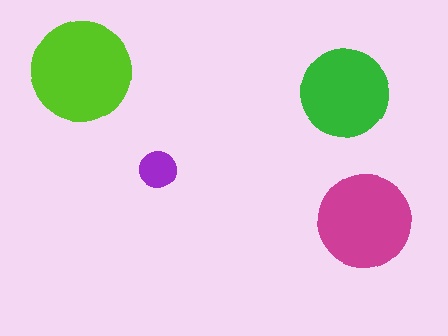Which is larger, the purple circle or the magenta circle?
The magenta one.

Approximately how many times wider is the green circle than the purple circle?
About 2.5 times wider.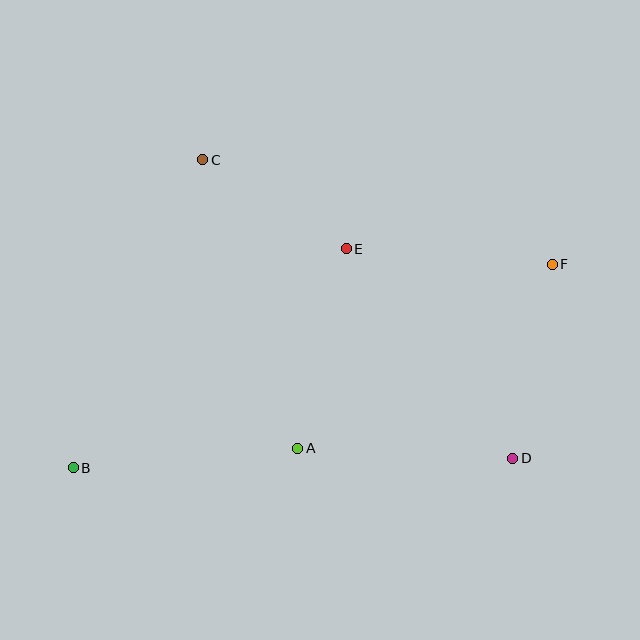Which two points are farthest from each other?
Points B and F are farthest from each other.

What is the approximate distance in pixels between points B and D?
The distance between B and D is approximately 439 pixels.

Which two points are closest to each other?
Points C and E are closest to each other.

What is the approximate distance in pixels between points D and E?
The distance between D and E is approximately 267 pixels.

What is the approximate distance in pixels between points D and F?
The distance between D and F is approximately 198 pixels.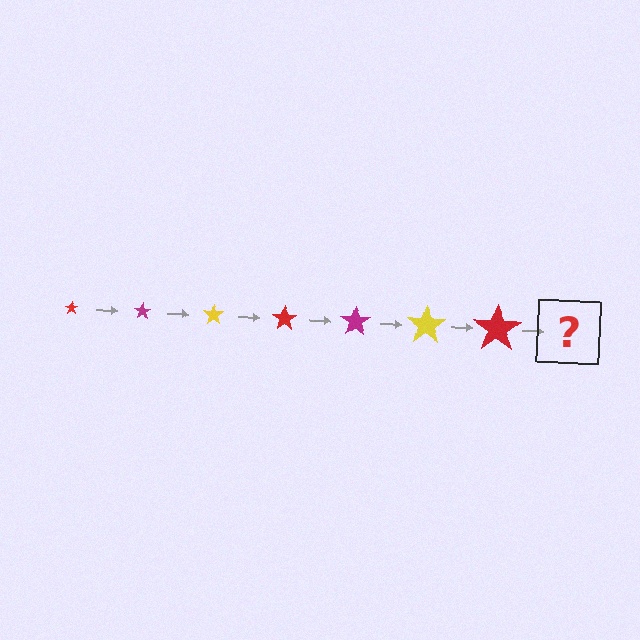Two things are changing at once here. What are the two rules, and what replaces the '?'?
The two rules are that the star grows larger each step and the color cycles through red, magenta, and yellow. The '?' should be a magenta star, larger than the previous one.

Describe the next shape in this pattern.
It should be a magenta star, larger than the previous one.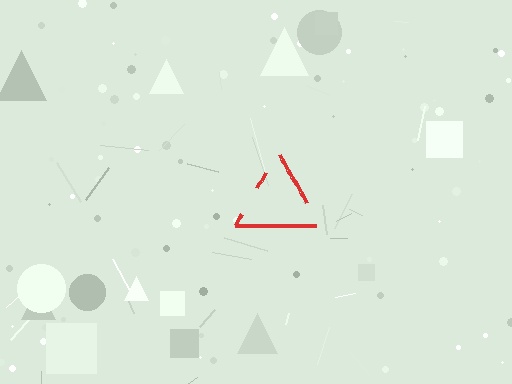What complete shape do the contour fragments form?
The contour fragments form a triangle.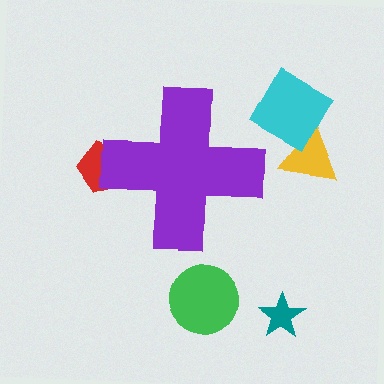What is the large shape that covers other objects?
A purple cross.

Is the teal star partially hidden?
No, the teal star is fully visible.